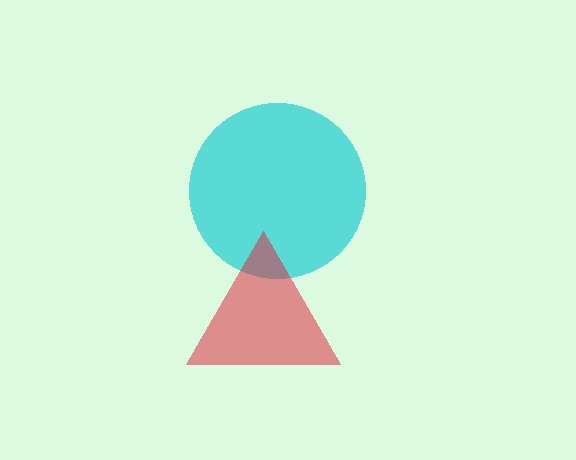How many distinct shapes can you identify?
There are 2 distinct shapes: a cyan circle, a red triangle.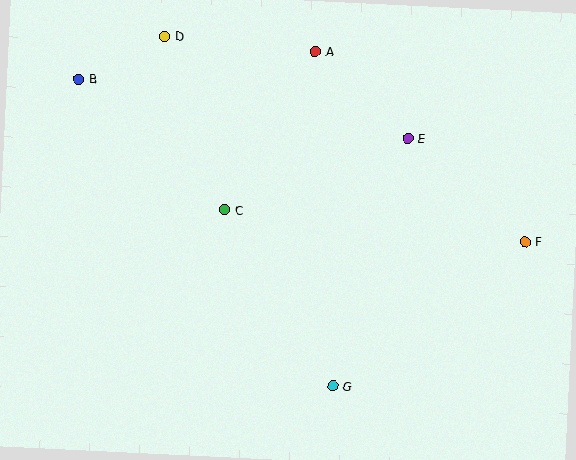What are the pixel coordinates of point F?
Point F is at (525, 242).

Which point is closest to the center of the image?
Point C at (225, 209) is closest to the center.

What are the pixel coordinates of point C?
Point C is at (225, 209).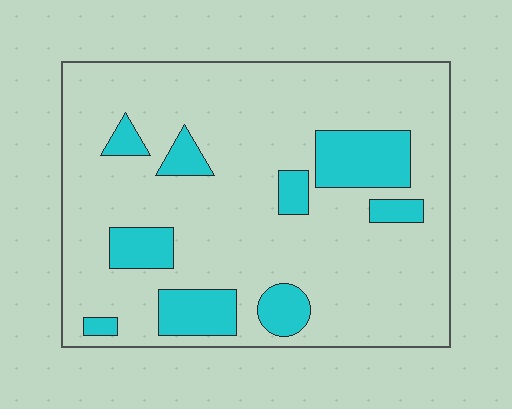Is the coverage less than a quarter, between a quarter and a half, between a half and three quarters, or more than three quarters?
Less than a quarter.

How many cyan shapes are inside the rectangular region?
9.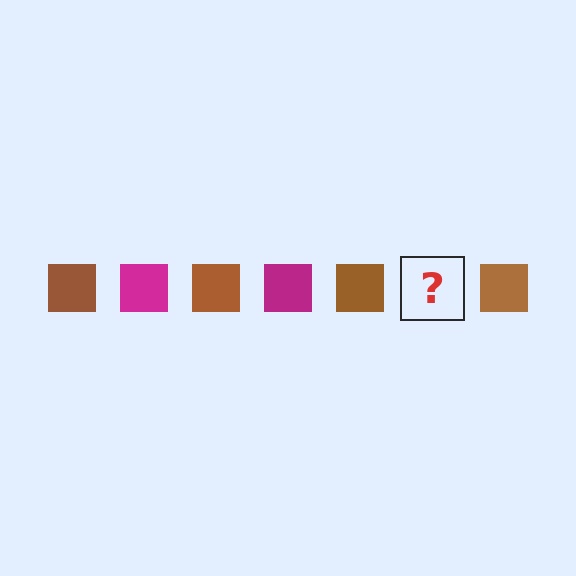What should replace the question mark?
The question mark should be replaced with a magenta square.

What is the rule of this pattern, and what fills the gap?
The rule is that the pattern cycles through brown, magenta squares. The gap should be filled with a magenta square.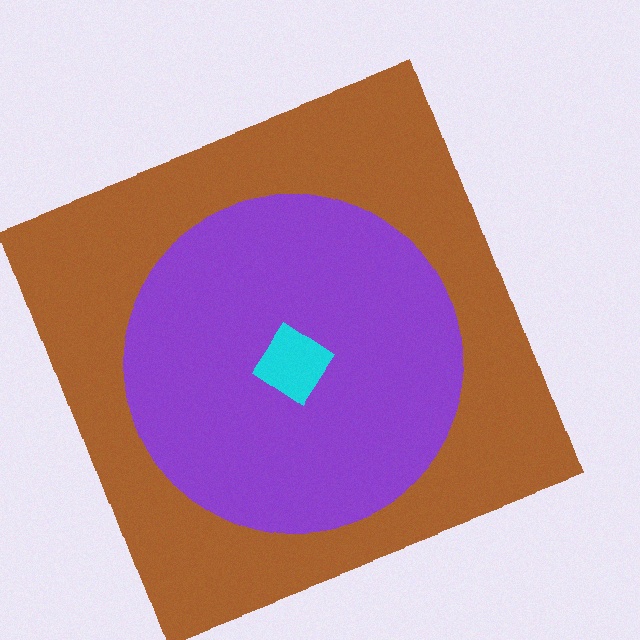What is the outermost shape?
The brown square.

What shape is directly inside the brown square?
The purple circle.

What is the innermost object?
The cyan diamond.